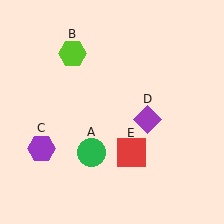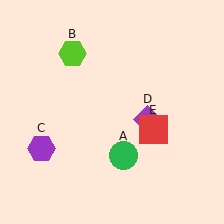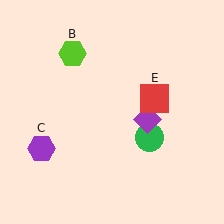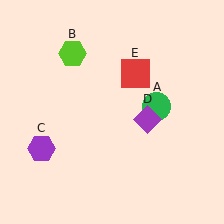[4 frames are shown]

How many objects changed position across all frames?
2 objects changed position: green circle (object A), red square (object E).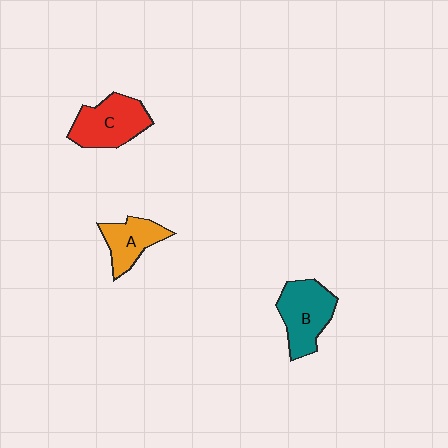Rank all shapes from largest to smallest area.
From largest to smallest: C (red), B (teal), A (orange).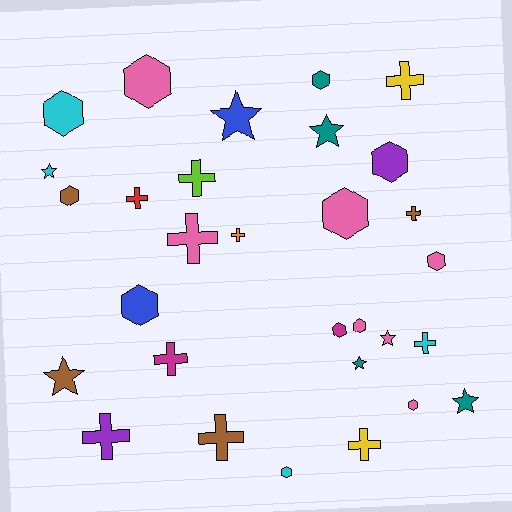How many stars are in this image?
There are 7 stars.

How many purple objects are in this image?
There are 2 purple objects.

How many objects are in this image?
There are 30 objects.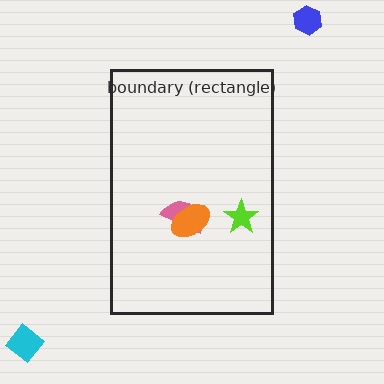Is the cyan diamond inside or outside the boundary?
Outside.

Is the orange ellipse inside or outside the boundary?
Inside.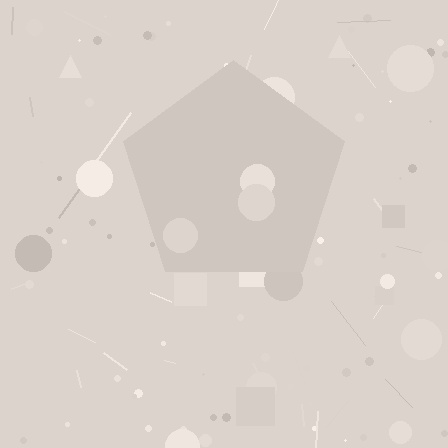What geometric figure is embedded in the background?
A pentagon is embedded in the background.